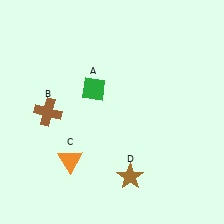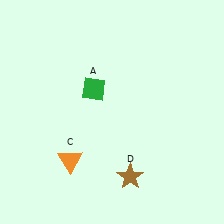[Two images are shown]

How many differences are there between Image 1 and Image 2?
There is 1 difference between the two images.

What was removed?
The brown cross (B) was removed in Image 2.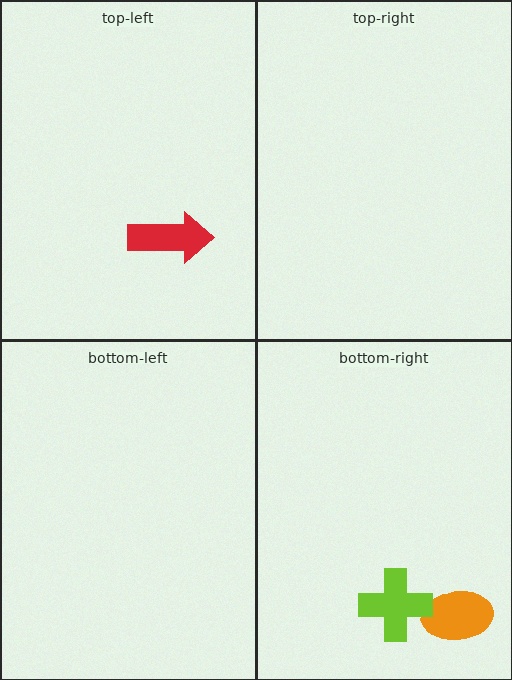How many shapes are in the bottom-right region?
2.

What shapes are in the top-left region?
The red arrow.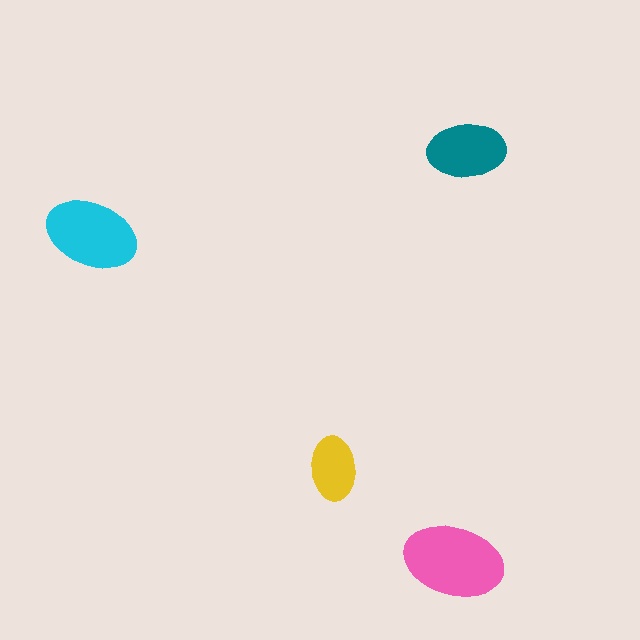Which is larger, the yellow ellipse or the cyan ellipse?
The cyan one.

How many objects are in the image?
There are 4 objects in the image.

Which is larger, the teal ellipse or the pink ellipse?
The pink one.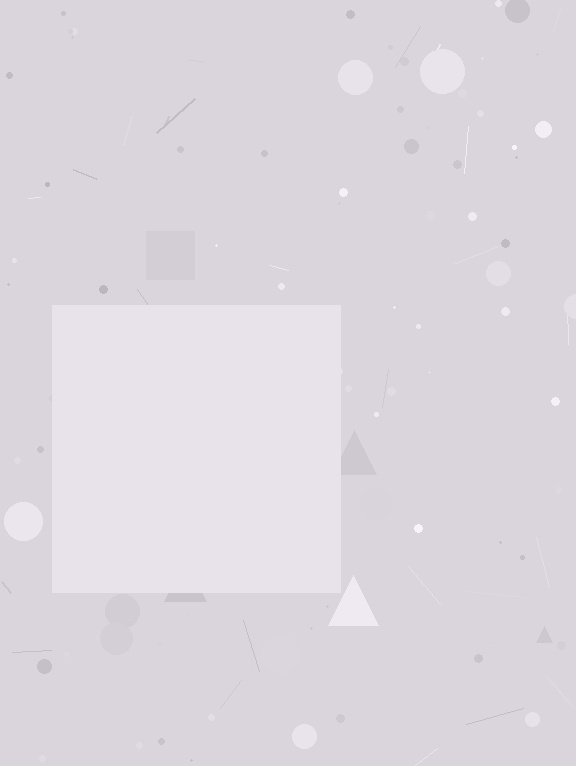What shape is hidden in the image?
A square is hidden in the image.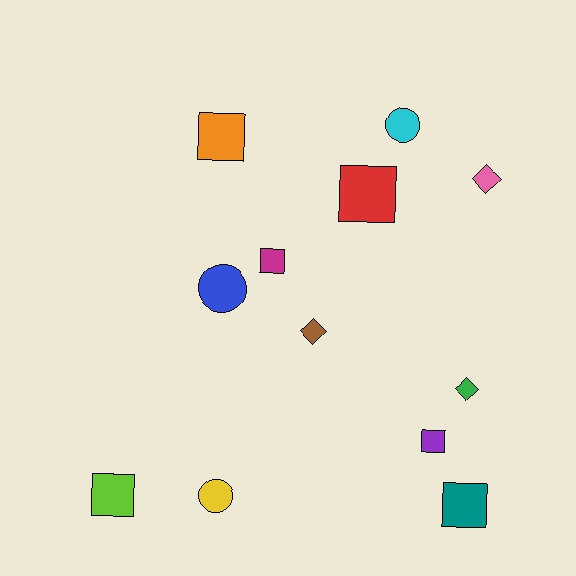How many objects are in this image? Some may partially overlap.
There are 12 objects.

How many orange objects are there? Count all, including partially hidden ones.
There is 1 orange object.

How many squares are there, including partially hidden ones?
There are 6 squares.